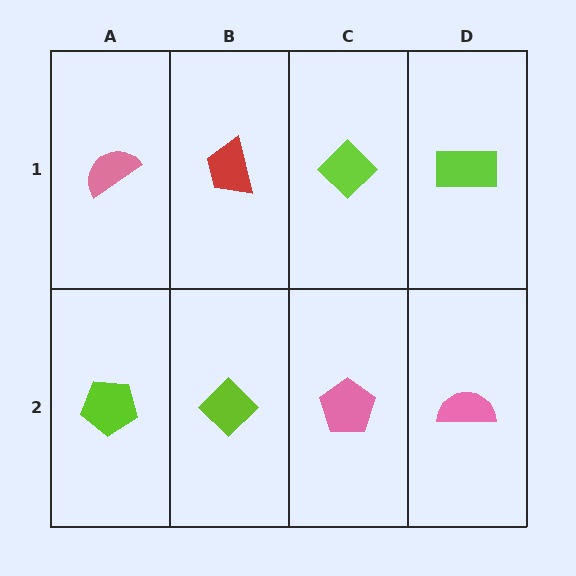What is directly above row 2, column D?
A lime rectangle.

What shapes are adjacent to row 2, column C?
A lime diamond (row 1, column C), a lime diamond (row 2, column B), a pink semicircle (row 2, column D).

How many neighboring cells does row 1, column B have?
3.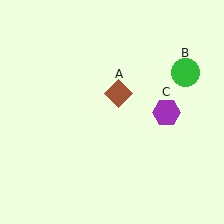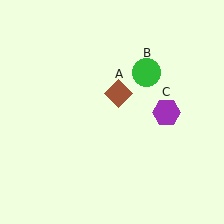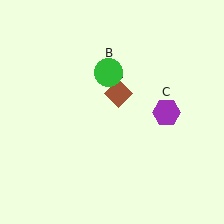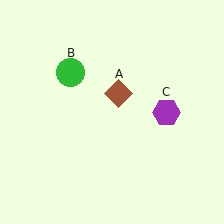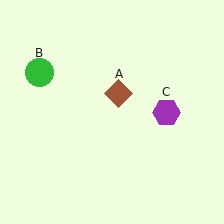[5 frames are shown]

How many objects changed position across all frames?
1 object changed position: green circle (object B).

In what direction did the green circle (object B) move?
The green circle (object B) moved left.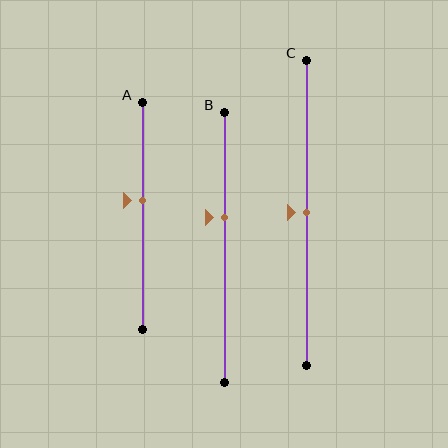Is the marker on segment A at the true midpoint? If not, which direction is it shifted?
No, the marker on segment A is shifted upward by about 7% of the segment length.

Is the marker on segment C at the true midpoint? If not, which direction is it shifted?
Yes, the marker on segment C is at the true midpoint.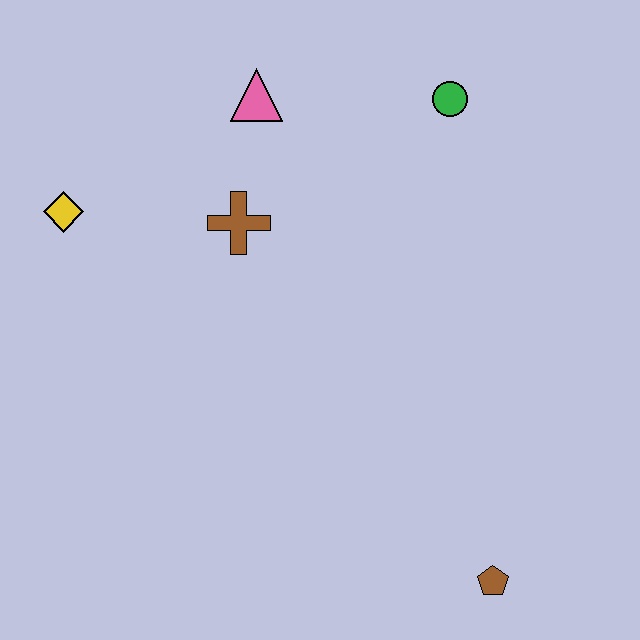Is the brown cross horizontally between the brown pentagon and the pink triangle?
No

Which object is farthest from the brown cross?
The brown pentagon is farthest from the brown cross.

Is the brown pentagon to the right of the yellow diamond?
Yes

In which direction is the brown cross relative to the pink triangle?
The brown cross is below the pink triangle.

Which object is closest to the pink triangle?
The brown cross is closest to the pink triangle.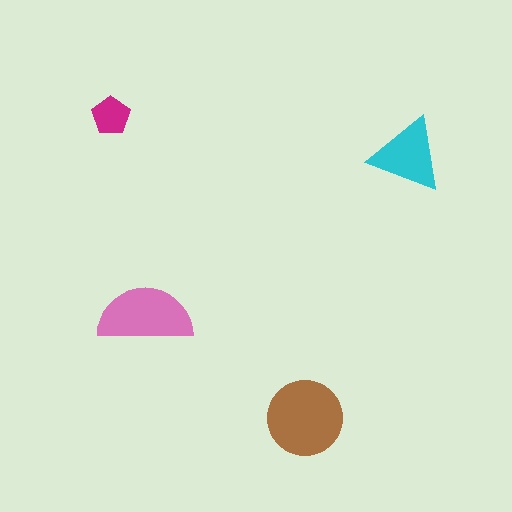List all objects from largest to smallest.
The brown circle, the pink semicircle, the cyan triangle, the magenta pentagon.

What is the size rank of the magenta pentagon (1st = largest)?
4th.